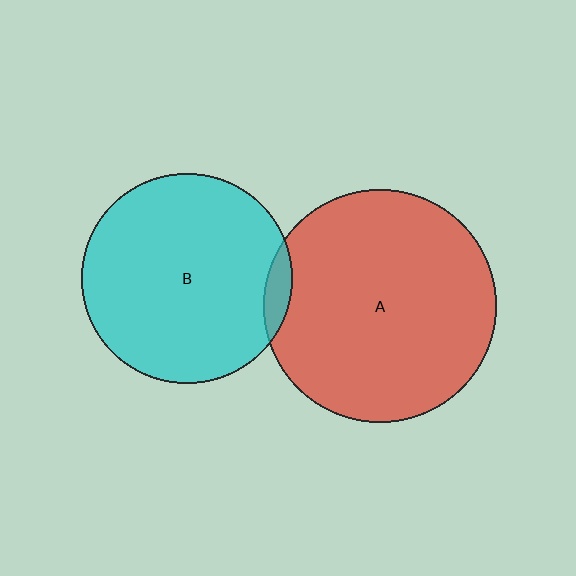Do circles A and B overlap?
Yes.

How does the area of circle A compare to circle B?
Approximately 1.2 times.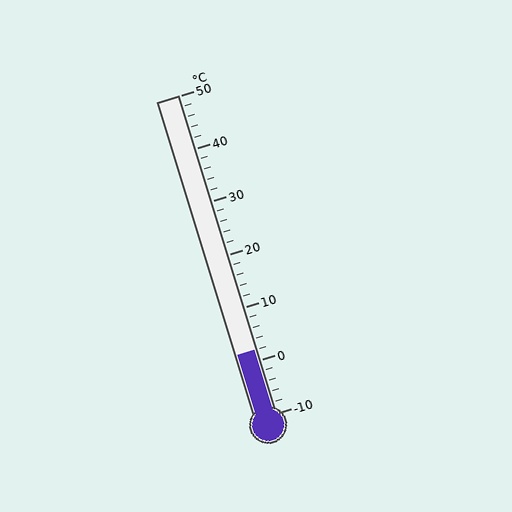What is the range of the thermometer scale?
The thermometer scale ranges from -10°C to 50°C.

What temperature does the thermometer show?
The thermometer shows approximately 2°C.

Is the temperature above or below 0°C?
The temperature is above 0°C.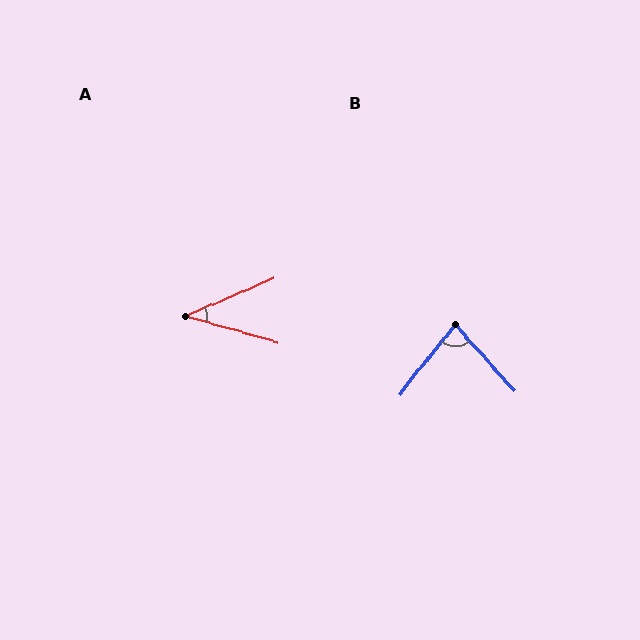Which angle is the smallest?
A, at approximately 40 degrees.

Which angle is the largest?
B, at approximately 80 degrees.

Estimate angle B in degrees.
Approximately 80 degrees.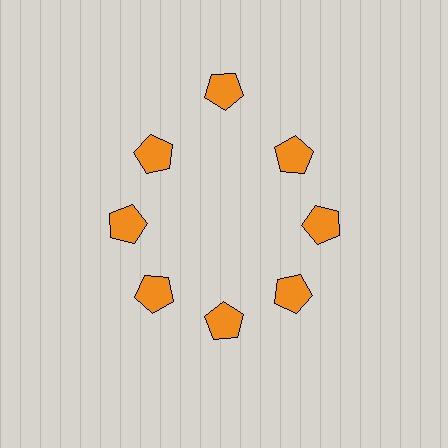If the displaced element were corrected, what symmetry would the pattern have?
It would have 8-fold rotational symmetry — the pattern would map onto itself every 45 degrees.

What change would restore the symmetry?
The symmetry would be restored by moving it inward, back onto the ring so that all 8 pentagons sit at equal angles and equal distance from the center.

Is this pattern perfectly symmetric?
No. The 8 orange pentagons are arranged in a ring, but one element near the 12 o'clock position is pushed outward from the center, breaking the 8-fold rotational symmetry.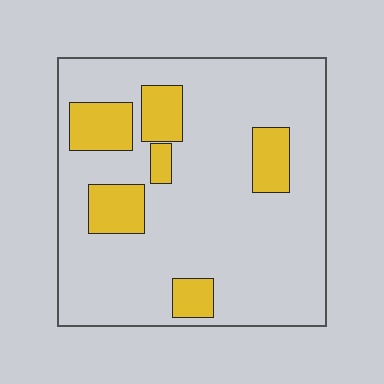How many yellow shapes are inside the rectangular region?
6.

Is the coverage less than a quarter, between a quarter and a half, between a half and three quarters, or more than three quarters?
Less than a quarter.